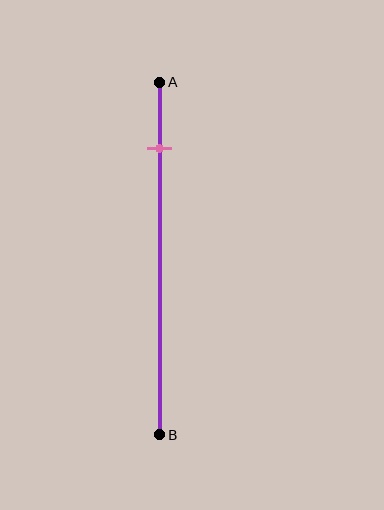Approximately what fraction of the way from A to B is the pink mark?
The pink mark is approximately 20% of the way from A to B.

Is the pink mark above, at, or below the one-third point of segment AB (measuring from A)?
The pink mark is above the one-third point of segment AB.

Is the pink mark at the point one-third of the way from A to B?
No, the mark is at about 20% from A, not at the 33% one-third point.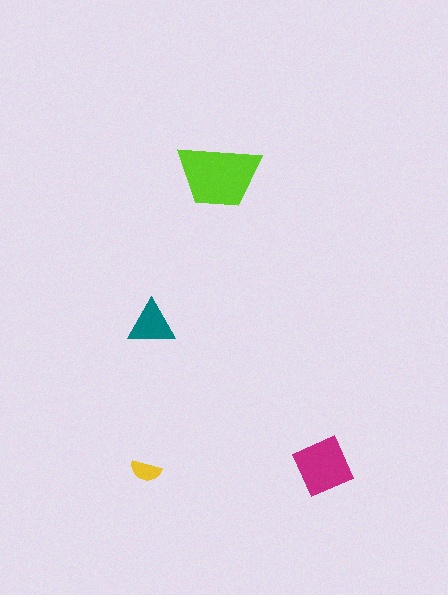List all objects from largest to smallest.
The lime trapezoid, the magenta diamond, the teal triangle, the yellow semicircle.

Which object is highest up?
The lime trapezoid is topmost.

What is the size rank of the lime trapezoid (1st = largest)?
1st.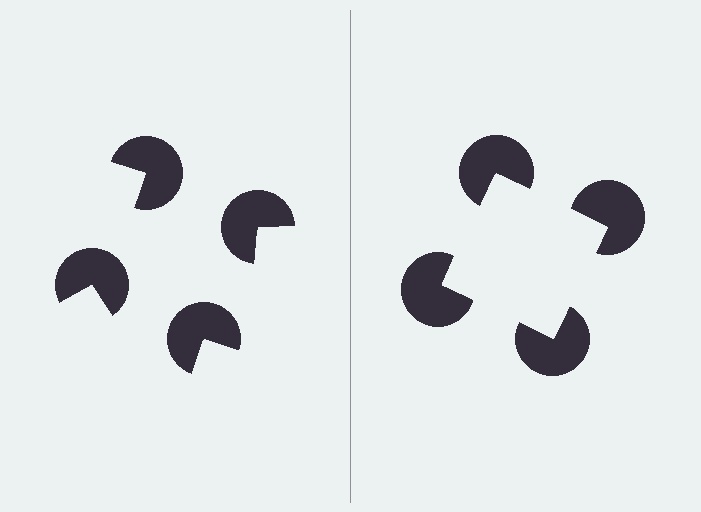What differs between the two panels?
The pac-man discs are positioned identically on both sides; only the wedge orientations differ. On the right they align to a square; on the left they are misaligned.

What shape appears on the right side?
An illusory square.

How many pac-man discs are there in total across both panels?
8 — 4 on each side.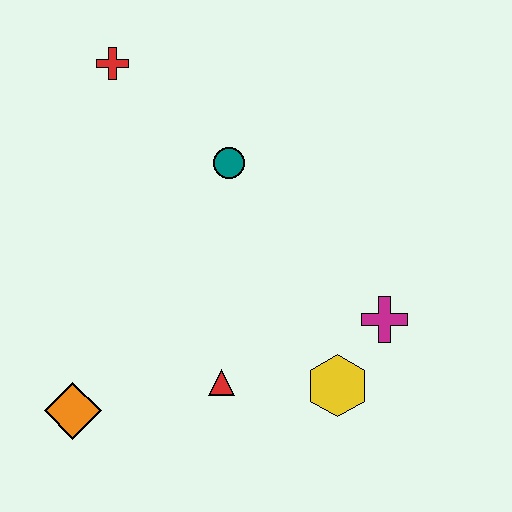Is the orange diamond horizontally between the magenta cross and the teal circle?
No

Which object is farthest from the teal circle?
The orange diamond is farthest from the teal circle.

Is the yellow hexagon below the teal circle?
Yes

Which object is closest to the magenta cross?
The yellow hexagon is closest to the magenta cross.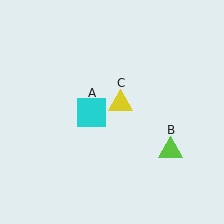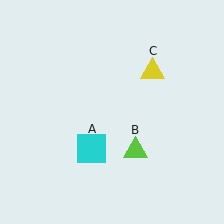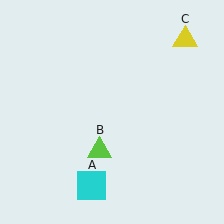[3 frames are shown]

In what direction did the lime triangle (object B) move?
The lime triangle (object B) moved left.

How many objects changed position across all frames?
3 objects changed position: cyan square (object A), lime triangle (object B), yellow triangle (object C).